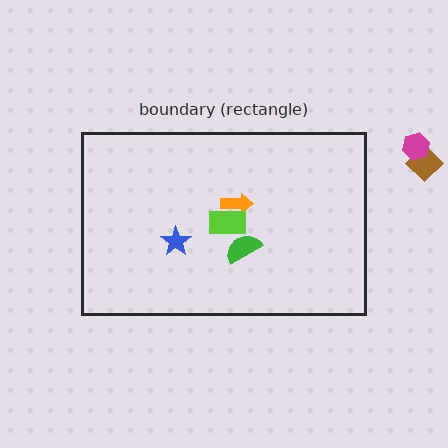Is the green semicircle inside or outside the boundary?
Inside.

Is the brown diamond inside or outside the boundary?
Outside.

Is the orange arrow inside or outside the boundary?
Inside.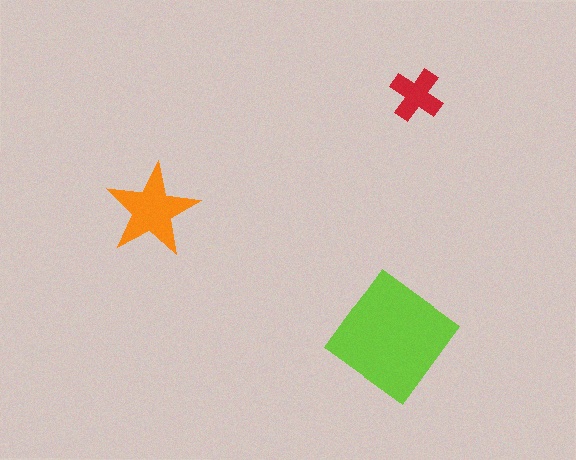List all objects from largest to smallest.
The lime diamond, the orange star, the red cross.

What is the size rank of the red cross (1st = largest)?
3rd.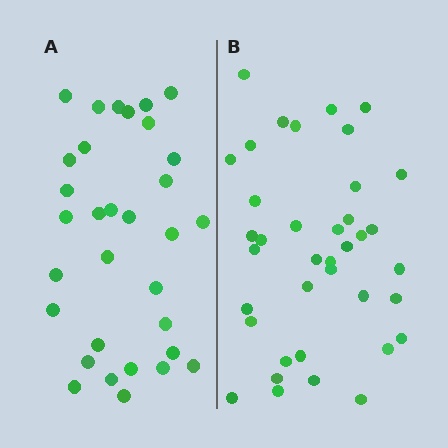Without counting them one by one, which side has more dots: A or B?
Region B (the right region) has more dots.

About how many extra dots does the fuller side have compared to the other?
Region B has about 6 more dots than region A.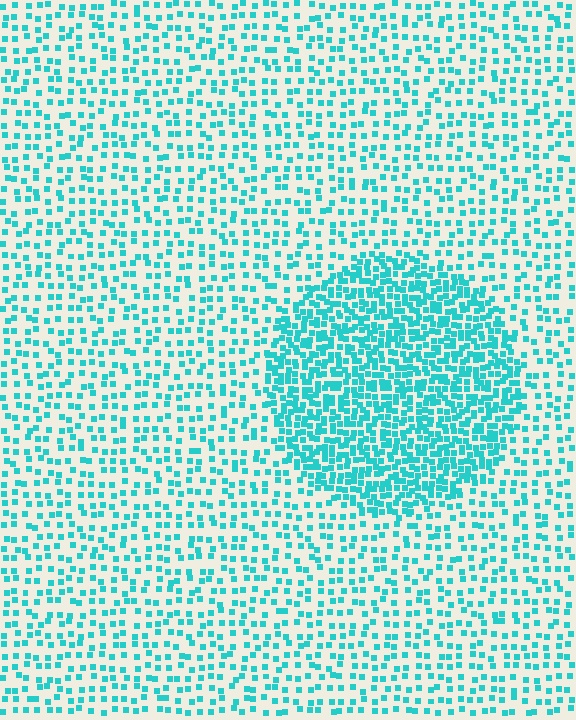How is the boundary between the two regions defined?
The boundary is defined by a change in element density (approximately 2.3x ratio). All elements are the same color, size, and shape.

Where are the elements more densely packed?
The elements are more densely packed inside the circle boundary.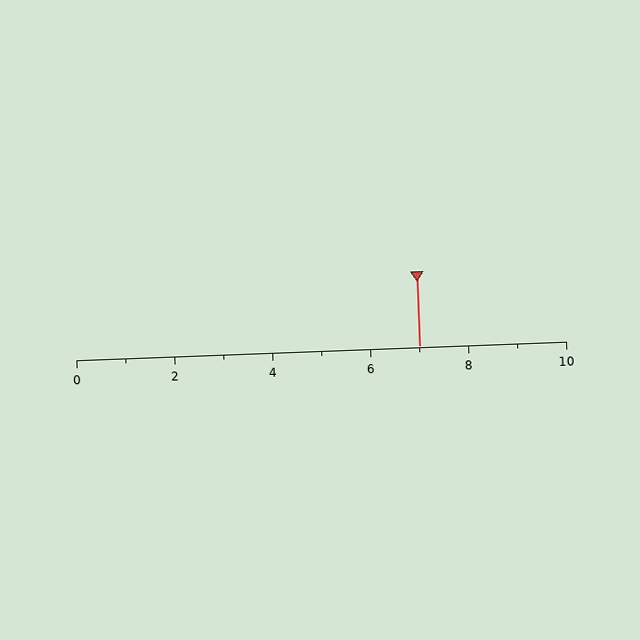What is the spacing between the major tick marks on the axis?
The major ticks are spaced 2 apart.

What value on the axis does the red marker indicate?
The marker indicates approximately 7.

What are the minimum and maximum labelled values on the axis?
The axis runs from 0 to 10.